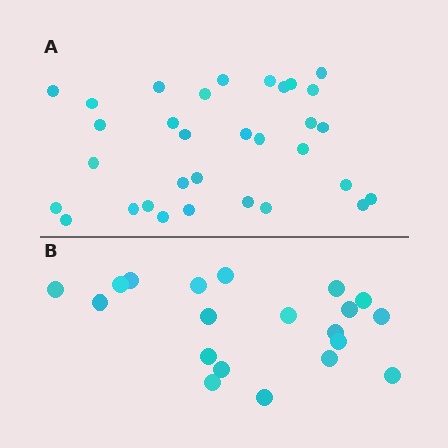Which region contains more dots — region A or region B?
Region A (the top region) has more dots.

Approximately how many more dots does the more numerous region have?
Region A has roughly 12 or so more dots than region B.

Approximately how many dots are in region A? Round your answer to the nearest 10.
About 30 dots. (The exact count is 32, which rounds to 30.)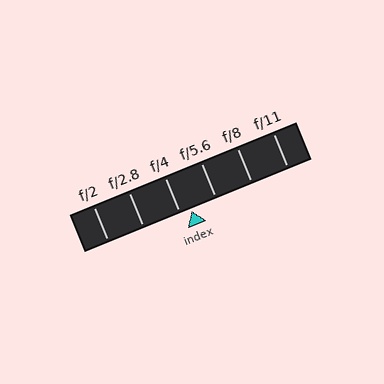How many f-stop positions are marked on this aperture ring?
There are 6 f-stop positions marked.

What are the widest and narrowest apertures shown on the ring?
The widest aperture shown is f/2 and the narrowest is f/11.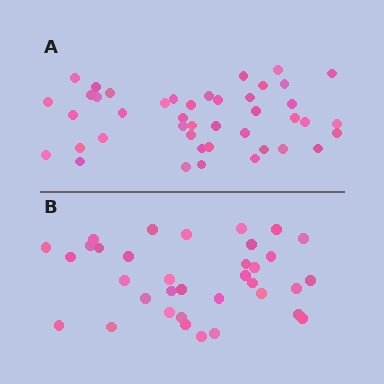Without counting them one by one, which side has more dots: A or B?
Region A (the top region) has more dots.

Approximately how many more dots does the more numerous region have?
Region A has roughly 8 or so more dots than region B.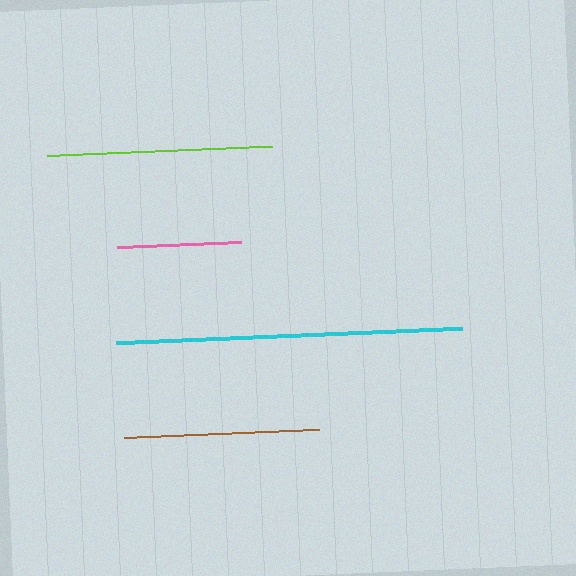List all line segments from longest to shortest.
From longest to shortest: cyan, lime, brown, pink.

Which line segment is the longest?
The cyan line is the longest at approximately 346 pixels.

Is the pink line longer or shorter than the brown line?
The brown line is longer than the pink line.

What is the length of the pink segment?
The pink segment is approximately 124 pixels long.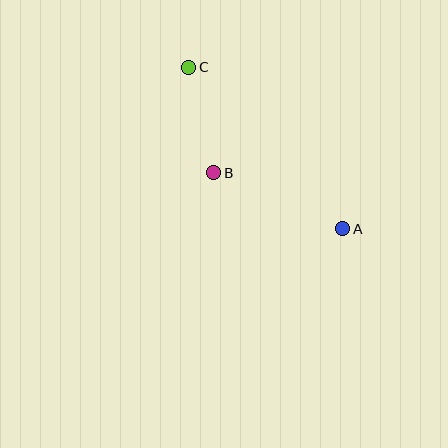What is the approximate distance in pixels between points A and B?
The distance between A and B is approximately 141 pixels.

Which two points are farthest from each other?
Points A and C are farthest from each other.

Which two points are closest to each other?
Points B and C are closest to each other.